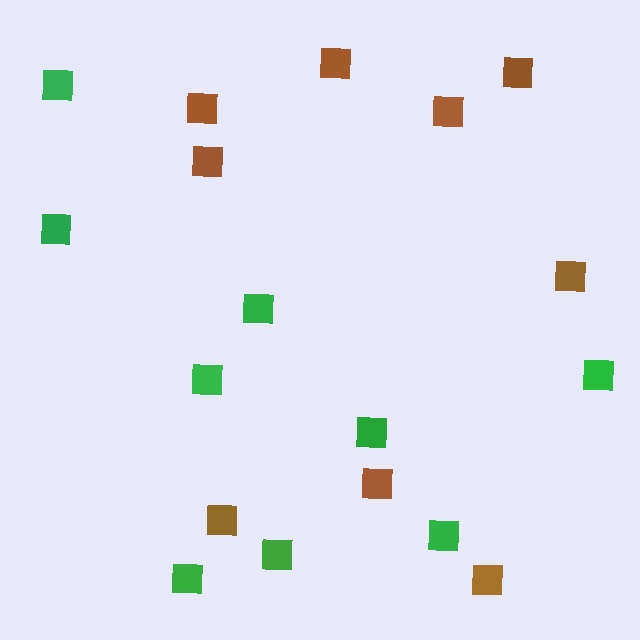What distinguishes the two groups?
There are 2 groups: one group of brown squares (9) and one group of green squares (9).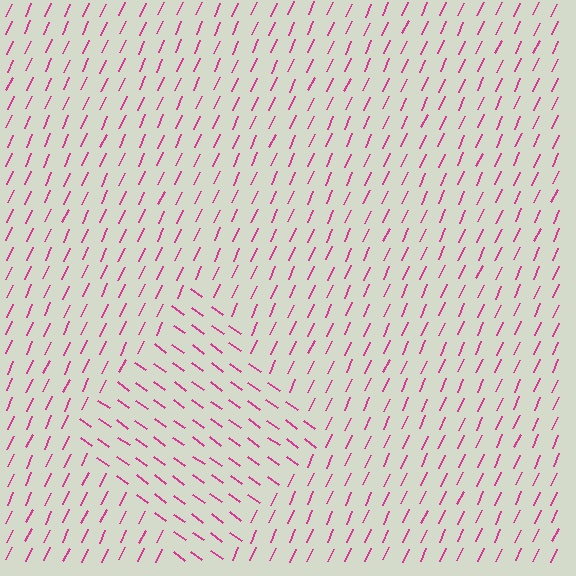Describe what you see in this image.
The image is filled with small magenta line segments. A diamond region in the image has lines oriented differently from the surrounding lines, creating a visible texture boundary.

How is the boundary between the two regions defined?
The boundary is defined purely by a change in line orientation (approximately 78 degrees difference). All lines are the same color and thickness.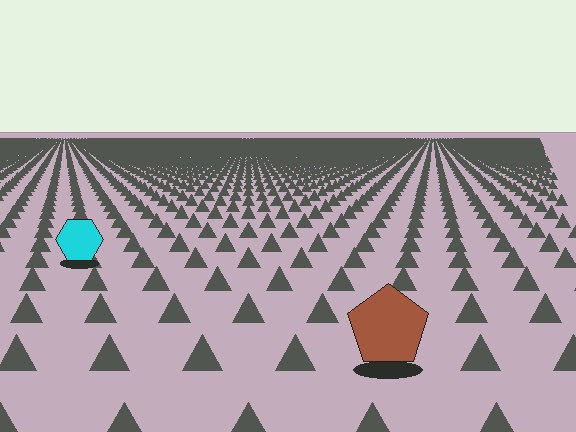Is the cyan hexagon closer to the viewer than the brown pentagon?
No. The brown pentagon is closer — you can tell from the texture gradient: the ground texture is coarser near it.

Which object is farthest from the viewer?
The cyan hexagon is farthest from the viewer. It appears smaller and the ground texture around it is denser.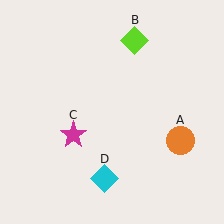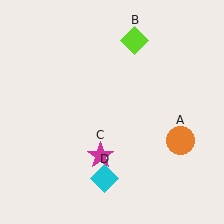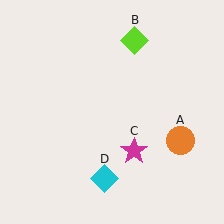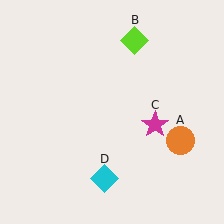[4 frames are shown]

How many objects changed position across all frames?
1 object changed position: magenta star (object C).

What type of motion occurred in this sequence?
The magenta star (object C) rotated counterclockwise around the center of the scene.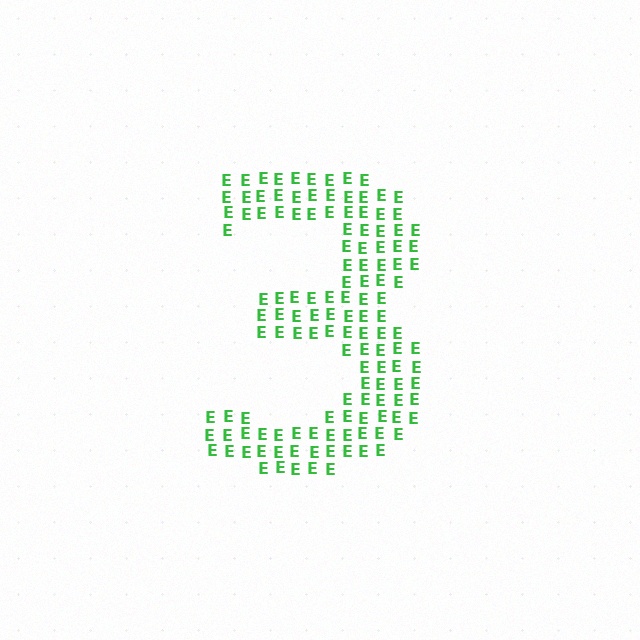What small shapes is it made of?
It is made of small letter E's.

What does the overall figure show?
The overall figure shows the digit 3.